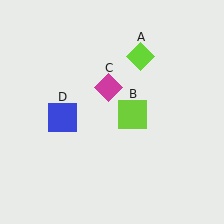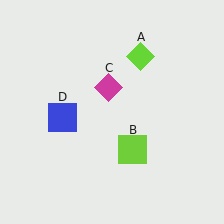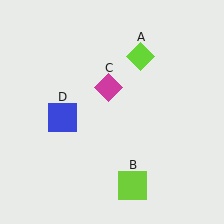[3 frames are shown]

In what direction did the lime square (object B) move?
The lime square (object B) moved down.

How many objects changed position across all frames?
1 object changed position: lime square (object B).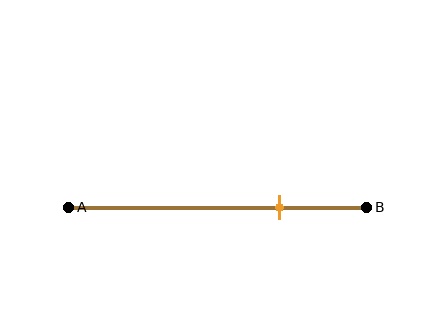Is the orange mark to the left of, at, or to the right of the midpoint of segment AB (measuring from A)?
The orange mark is to the right of the midpoint of segment AB.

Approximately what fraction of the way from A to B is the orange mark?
The orange mark is approximately 70% of the way from A to B.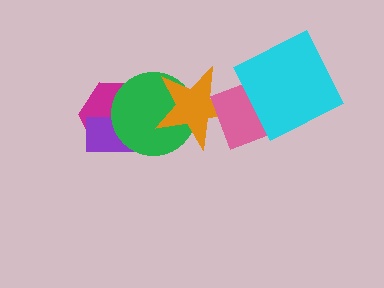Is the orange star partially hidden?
Yes, it is partially covered by another shape.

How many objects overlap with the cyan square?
1 object overlaps with the cyan square.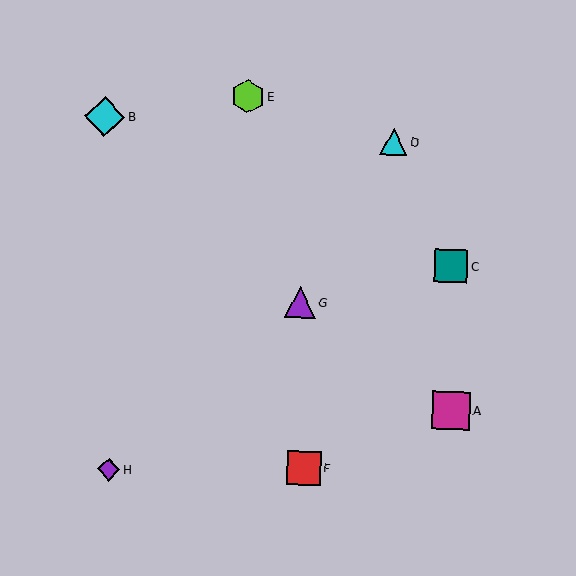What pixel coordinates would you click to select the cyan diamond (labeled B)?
Click at (105, 117) to select the cyan diamond B.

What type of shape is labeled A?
Shape A is a magenta square.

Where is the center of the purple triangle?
The center of the purple triangle is at (300, 302).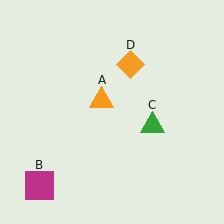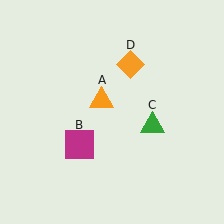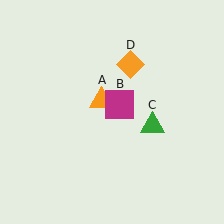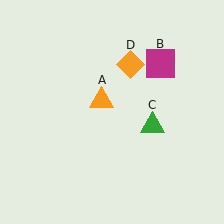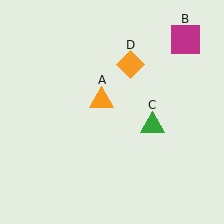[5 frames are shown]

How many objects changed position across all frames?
1 object changed position: magenta square (object B).